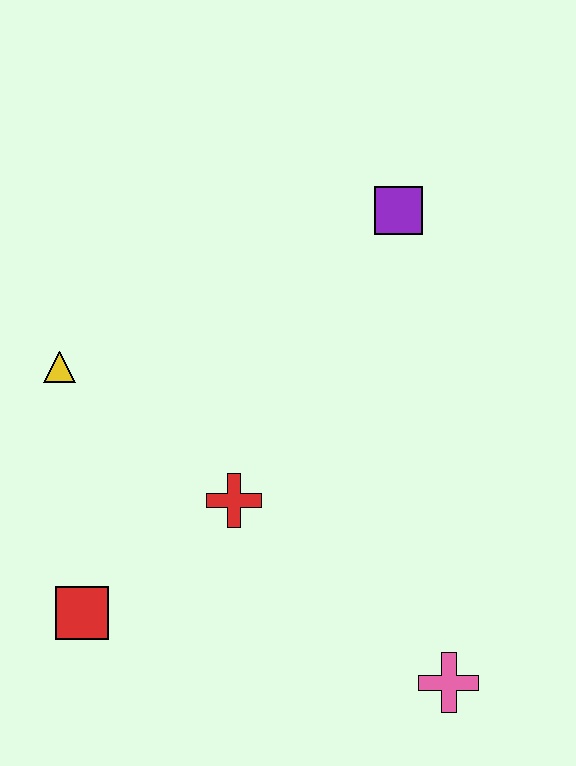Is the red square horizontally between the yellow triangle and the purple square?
Yes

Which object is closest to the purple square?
The red cross is closest to the purple square.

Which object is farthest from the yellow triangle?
The pink cross is farthest from the yellow triangle.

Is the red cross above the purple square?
No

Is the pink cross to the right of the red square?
Yes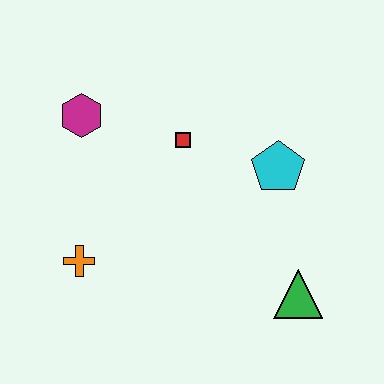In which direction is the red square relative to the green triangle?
The red square is above the green triangle.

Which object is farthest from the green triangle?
The magenta hexagon is farthest from the green triangle.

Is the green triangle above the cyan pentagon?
No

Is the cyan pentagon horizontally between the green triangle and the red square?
Yes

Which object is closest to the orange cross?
The magenta hexagon is closest to the orange cross.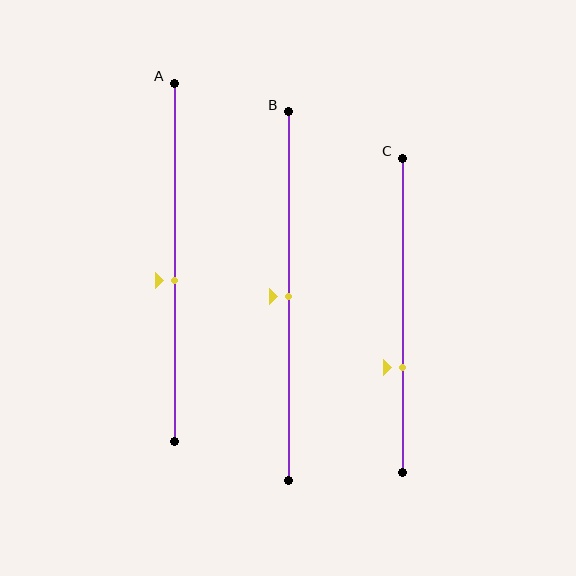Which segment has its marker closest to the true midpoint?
Segment B has its marker closest to the true midpoint.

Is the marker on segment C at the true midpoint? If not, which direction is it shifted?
No, the marker on segment C is shifted downward by about 16% of the segment length.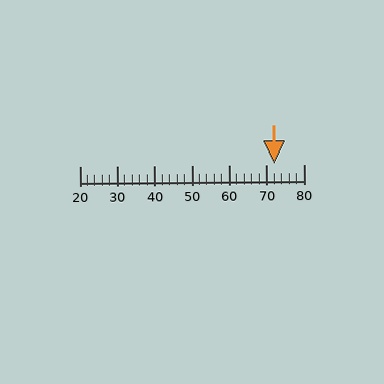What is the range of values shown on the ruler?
The ruler shows values from 20 to 80.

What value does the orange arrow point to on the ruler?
The orange arrow points to approximately 72.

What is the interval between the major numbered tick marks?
The major tick marks are spaced 10 units apart.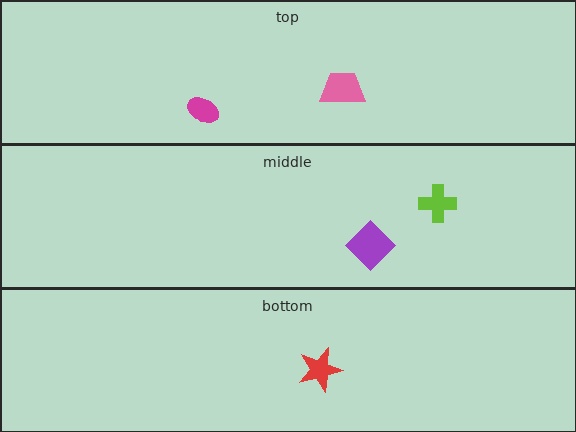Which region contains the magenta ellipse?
The top region.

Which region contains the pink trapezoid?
The top region.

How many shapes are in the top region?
2.